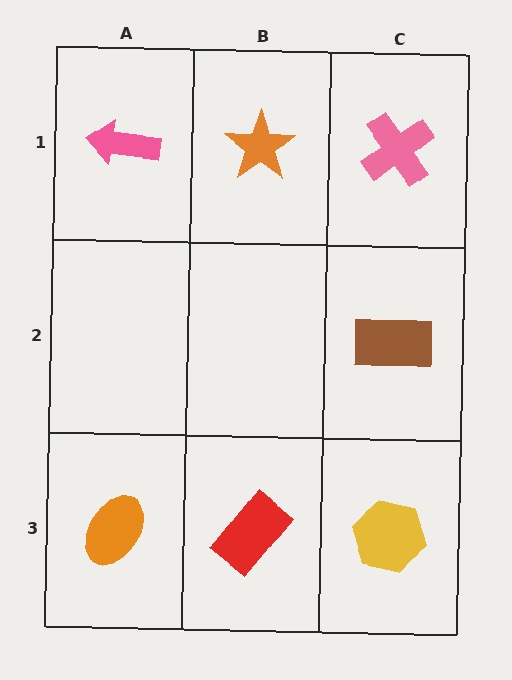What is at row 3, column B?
A red rectangle.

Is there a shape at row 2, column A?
No, that cell is empty.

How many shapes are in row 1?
3 shapes.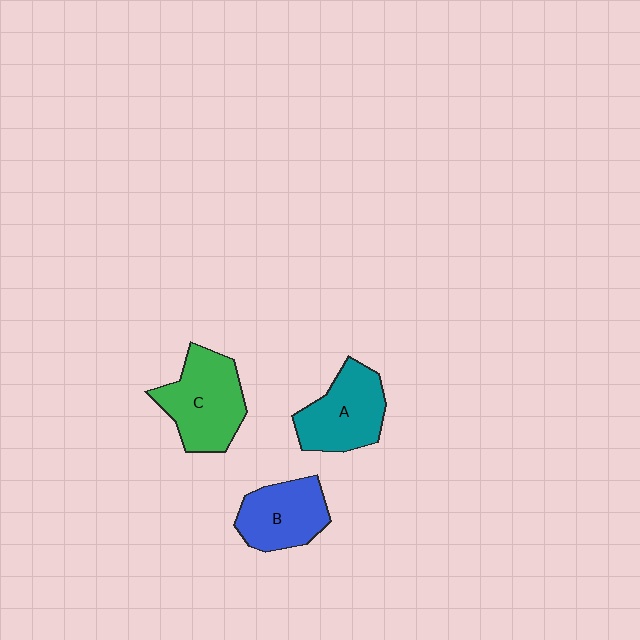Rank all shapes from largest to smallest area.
From largest to smallest: C (green), A (teal), B (blue).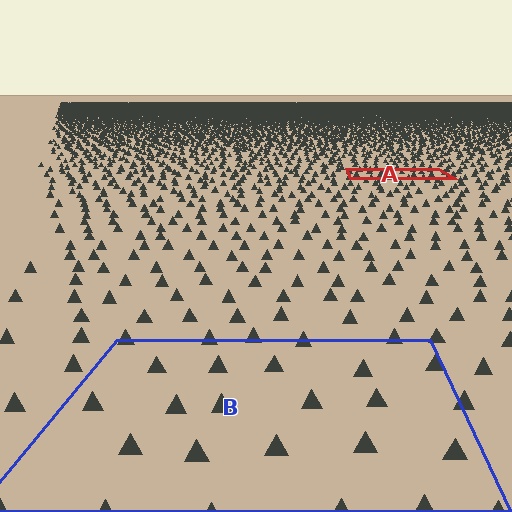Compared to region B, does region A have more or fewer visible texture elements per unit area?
Region A has more texture elements per unit area — they are packed more densely because it is farther away.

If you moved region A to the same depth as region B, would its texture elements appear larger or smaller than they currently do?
They would appear larger. At a closer depth, the same texture elements are projected at a bigger on-screen size.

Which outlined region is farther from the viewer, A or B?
Region A is farther from the viewer — the texture elements inside it appear smaller and more densely packed.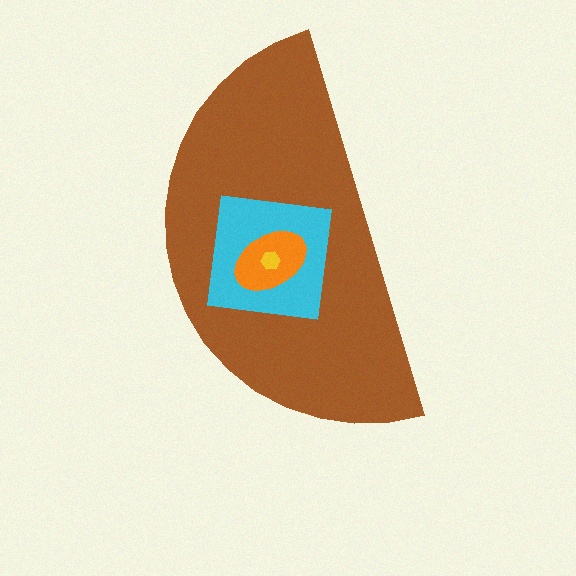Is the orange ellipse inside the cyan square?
Yes.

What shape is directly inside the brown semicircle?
The cyan square.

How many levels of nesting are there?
4.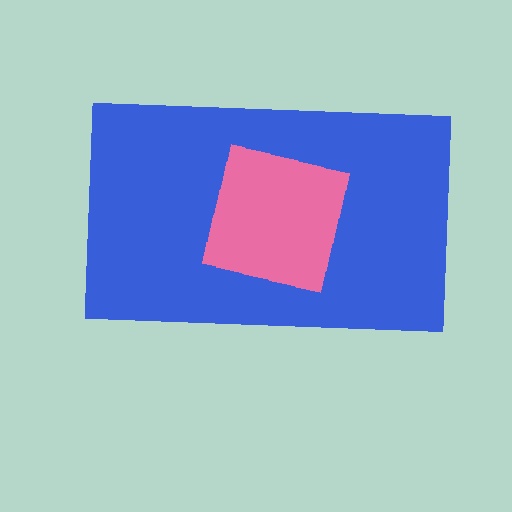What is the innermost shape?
The pink square.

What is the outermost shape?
The blue rectangle.